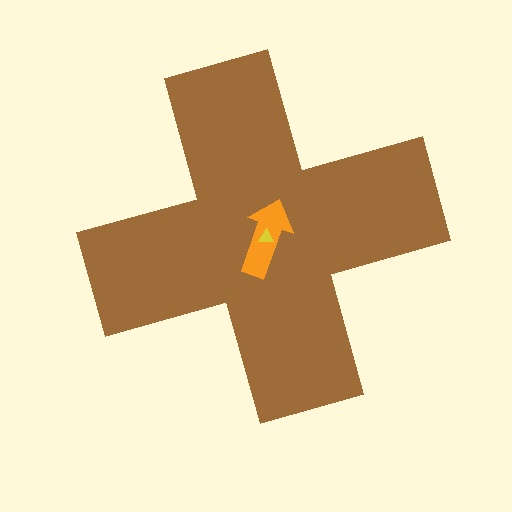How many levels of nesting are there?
3.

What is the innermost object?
The yellow triangle.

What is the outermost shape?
The brown cross.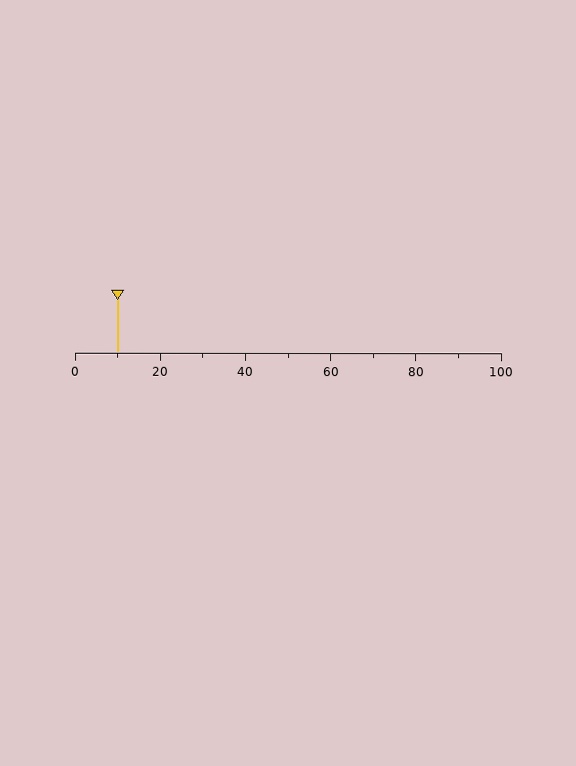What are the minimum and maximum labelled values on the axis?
The axis runs from 0 to 100.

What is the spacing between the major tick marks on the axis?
The major ticks are spaced 20 apart.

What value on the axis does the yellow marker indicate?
The marker indicates approximately 10.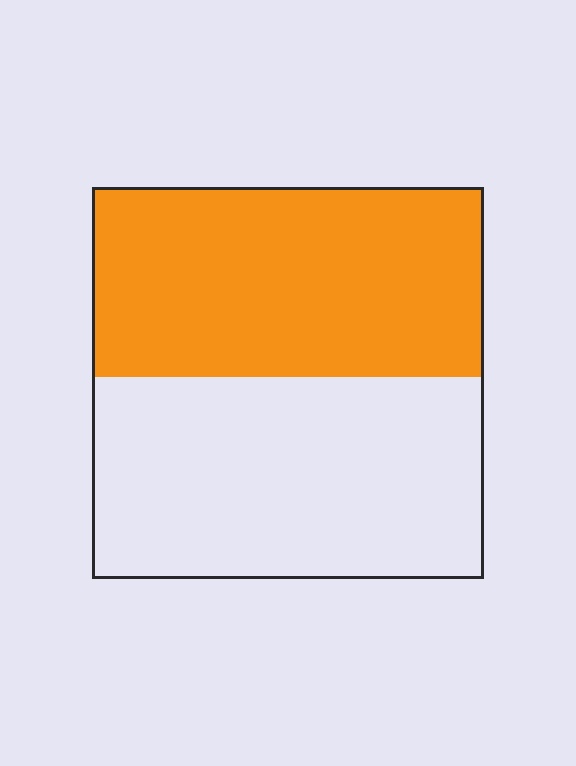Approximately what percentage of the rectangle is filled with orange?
Approximately 50%.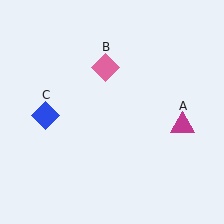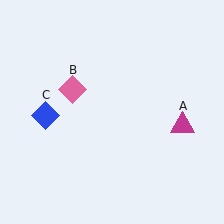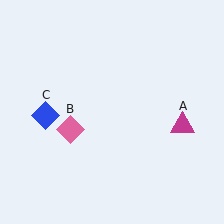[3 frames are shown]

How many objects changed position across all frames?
1 object changed position: pink diamond (object B).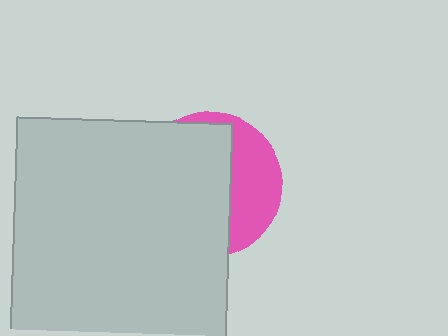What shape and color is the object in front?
The object in front is a light gray square.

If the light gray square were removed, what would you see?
You would see the complete pink circle.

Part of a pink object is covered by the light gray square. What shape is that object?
It is a circle.